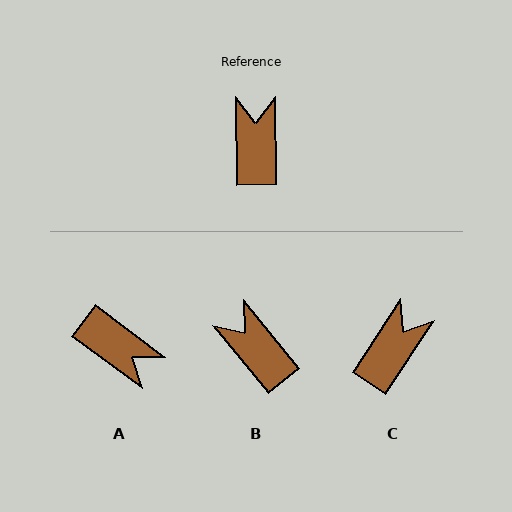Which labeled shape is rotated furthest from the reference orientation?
A, about 127 degrees away.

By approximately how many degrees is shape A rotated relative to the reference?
Approximately 127 degrees clockwise.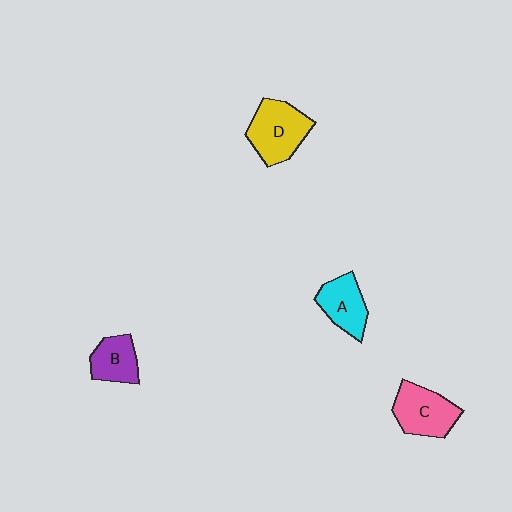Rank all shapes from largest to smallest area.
From largest to smallest: D (yellow), C (pink), A (cyan), B (purple).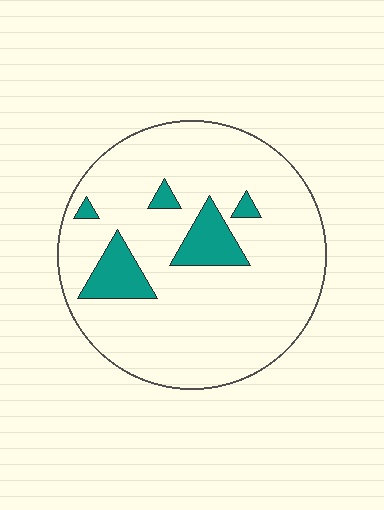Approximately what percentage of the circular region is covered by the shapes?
Approximately 15%.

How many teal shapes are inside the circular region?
5.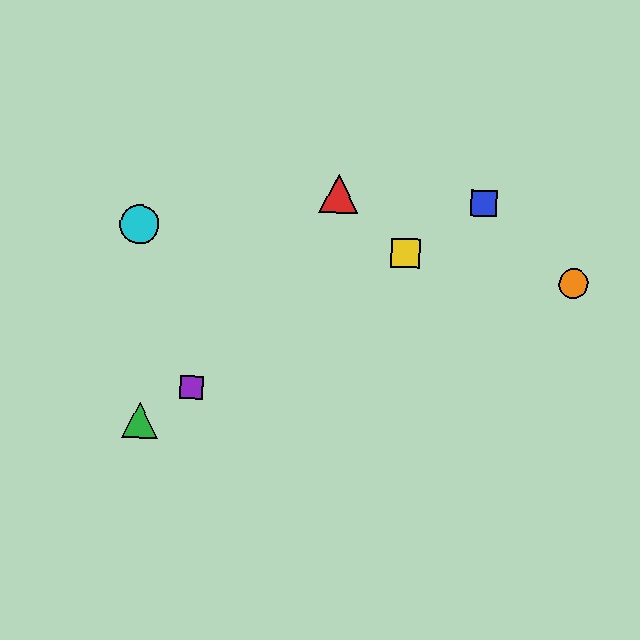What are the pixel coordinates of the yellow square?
The yellow square is at (405, 253).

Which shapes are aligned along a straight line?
The blue square, the green triangle, the yellow square, the purple square are aligned along a straight line.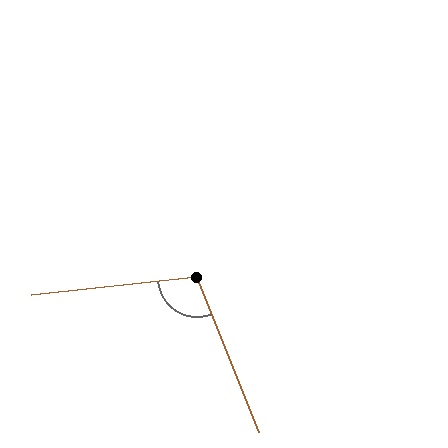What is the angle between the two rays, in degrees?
Approximately 105 degrees.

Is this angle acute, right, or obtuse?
It is obtuse.